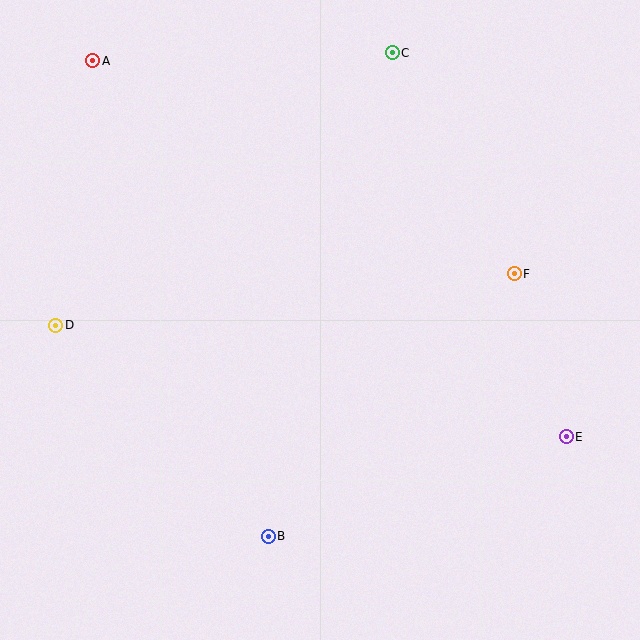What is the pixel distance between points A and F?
The distance between A and F is 472 pixels.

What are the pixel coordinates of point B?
Point B is at (268, 536).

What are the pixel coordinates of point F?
Point F is at (514, 274).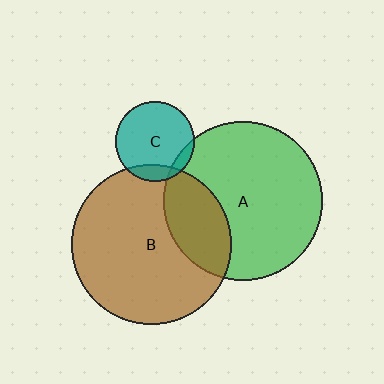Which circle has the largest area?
Circle B (brown).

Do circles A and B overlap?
Yes.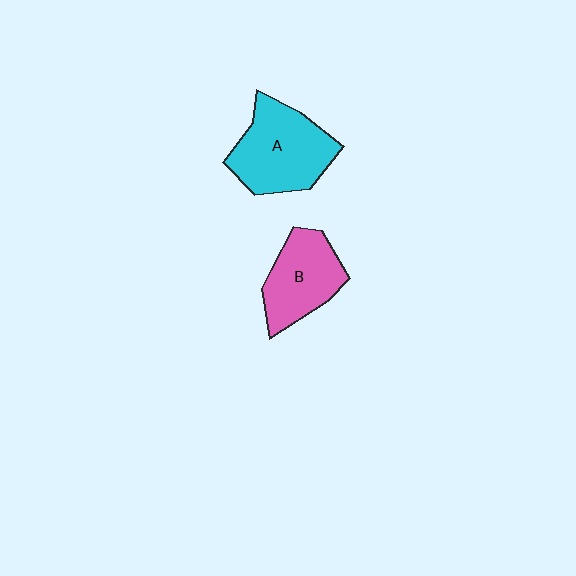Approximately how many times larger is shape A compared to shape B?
Approximately 1.3 times.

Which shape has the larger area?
Shape A (cyan).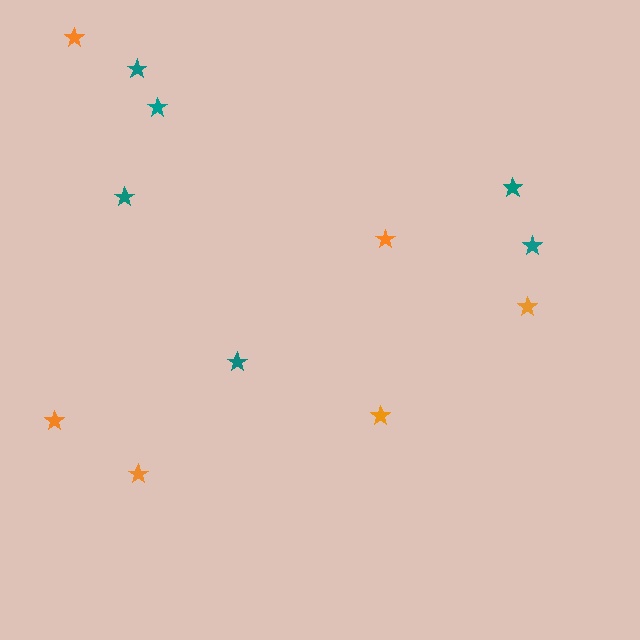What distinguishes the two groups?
There are 2 groups: one group of orange stars (6) and one group of teal stars (6).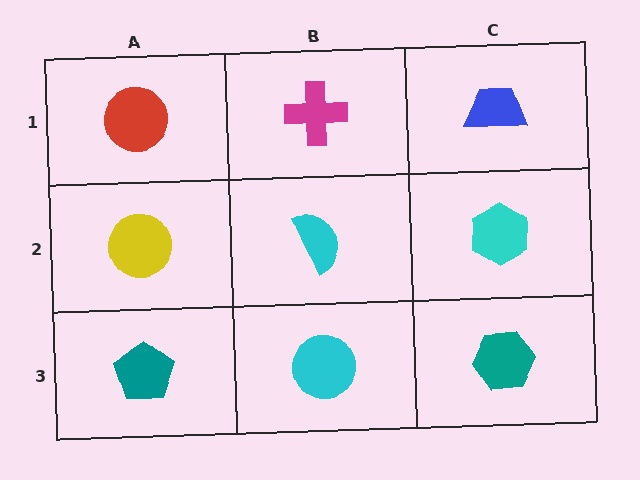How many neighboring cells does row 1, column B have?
3.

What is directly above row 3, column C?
A cyan hexagon.